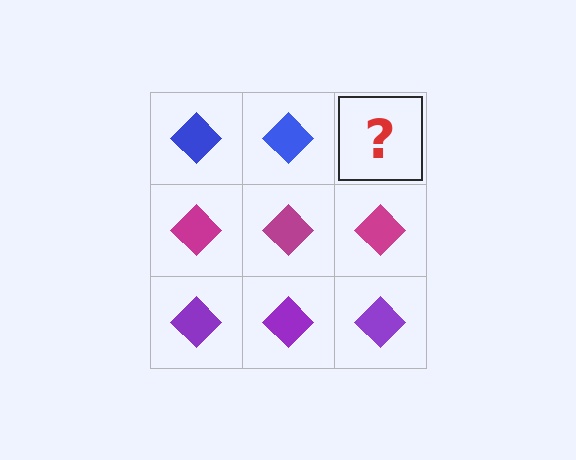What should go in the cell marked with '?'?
The missing cell should contain a blue diamond.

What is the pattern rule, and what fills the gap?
The rule is that each row has a consistent color. The gap should be filled with a blue diamond.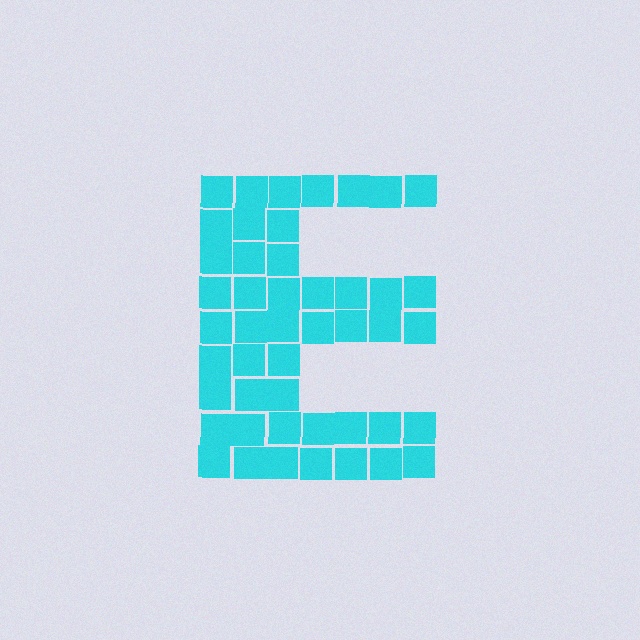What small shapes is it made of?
It is made of small squares.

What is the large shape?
The large shape is the letter E.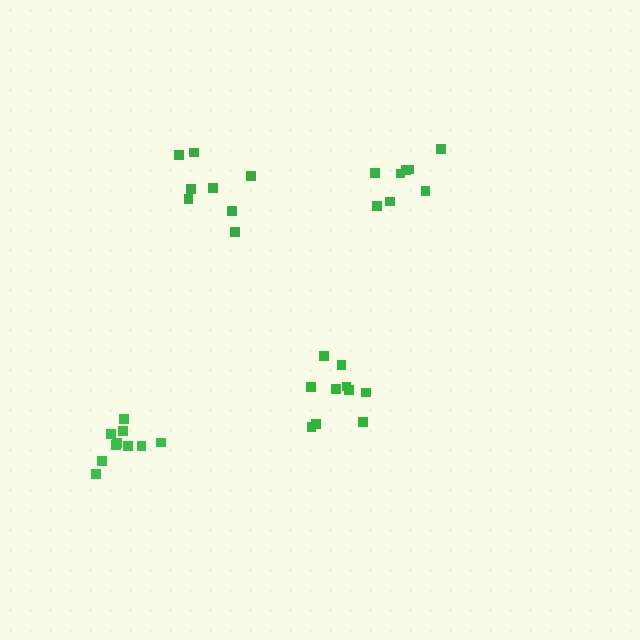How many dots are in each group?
Group 1: 10 dots, Group 2: 8 dots, Group 3: 10 dots, Group 4: 8 dots (36 total).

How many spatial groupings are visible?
There are 4 spatial groupings.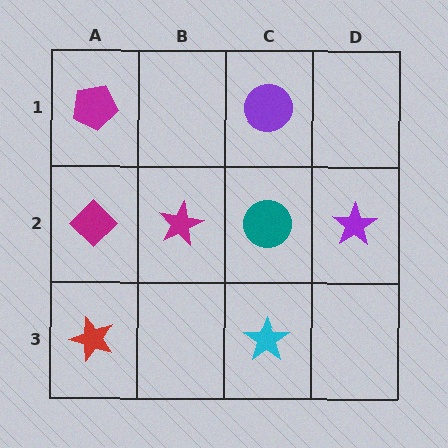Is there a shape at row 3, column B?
No, that cell is empty.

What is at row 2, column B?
A magenta star.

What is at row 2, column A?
A magenta diamond.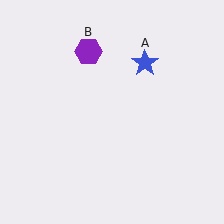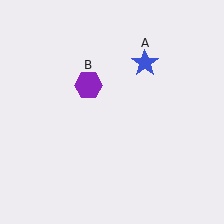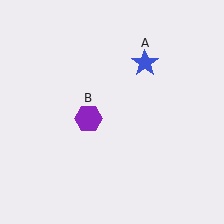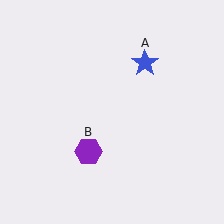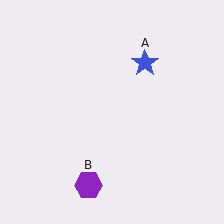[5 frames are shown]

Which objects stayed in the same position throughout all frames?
Blue star (object A) remained stationary.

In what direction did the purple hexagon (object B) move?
The purple hexagon (object B) moved down.